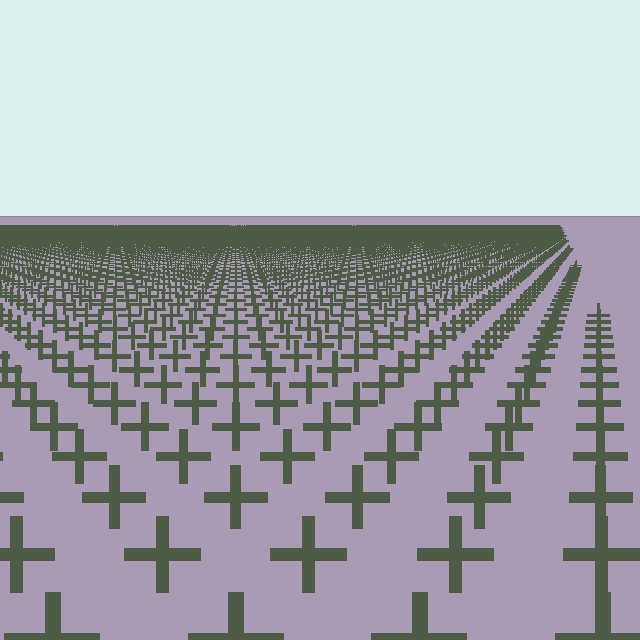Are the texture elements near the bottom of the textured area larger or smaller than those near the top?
Larger. Near the bottom, elements are closer to the viewer and appear at a bigger on-screen size.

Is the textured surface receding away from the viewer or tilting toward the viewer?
The surface is receding away from the viewer. Texture elements get smaller and denser toward the top.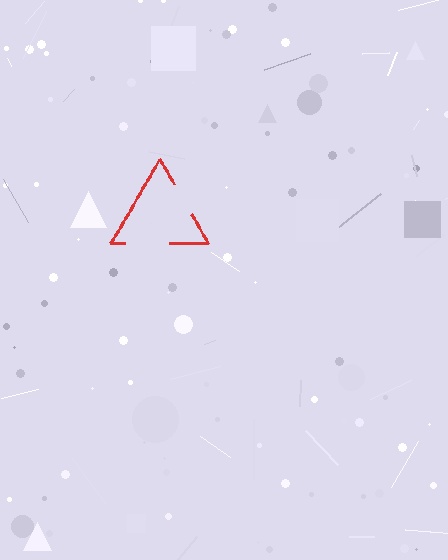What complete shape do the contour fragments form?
The contour fragments form a triangle.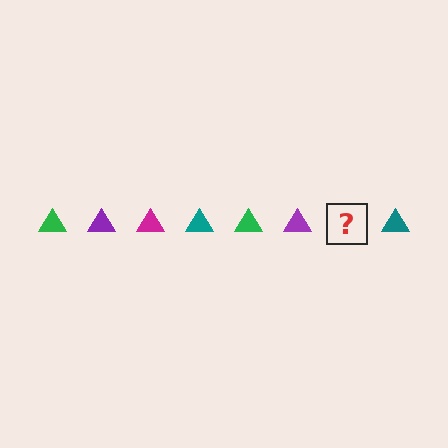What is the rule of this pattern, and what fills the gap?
The rule is that the pattern cycles through green, purple, magenta, teal triangles. The gap should be filled with a magenta triangle.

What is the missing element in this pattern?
The missing element is a magenta triangle.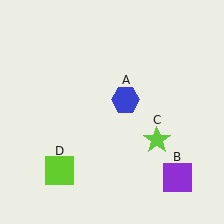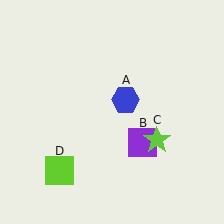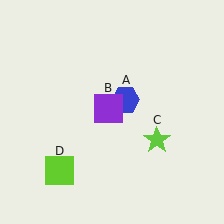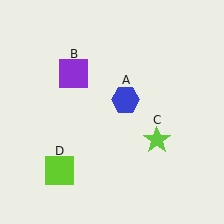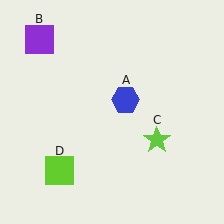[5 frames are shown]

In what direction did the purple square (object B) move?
The purple square (object B) moved up and to the left.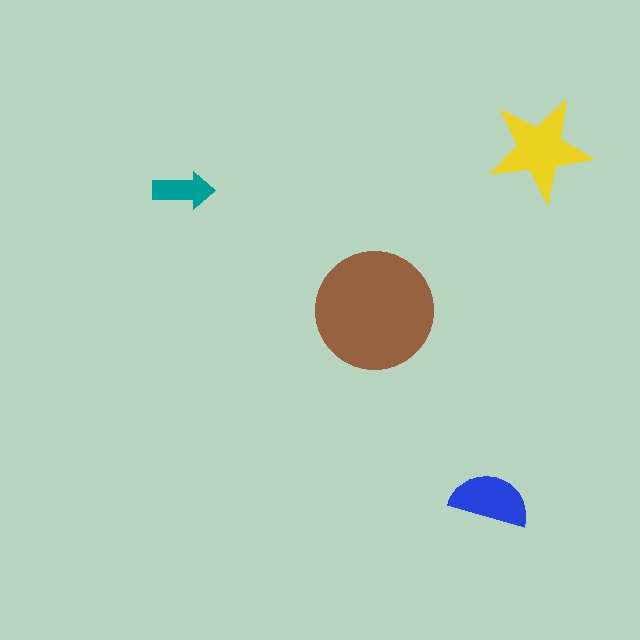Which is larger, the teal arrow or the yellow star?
The yellow star.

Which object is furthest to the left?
The teal arrow is leftmost.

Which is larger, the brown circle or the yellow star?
The brown circle.